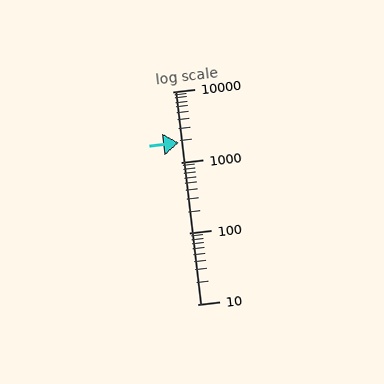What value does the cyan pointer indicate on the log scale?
The pointer indicates approximately 1900.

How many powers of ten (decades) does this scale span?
The scale spans 3 decades, from 10 to 10000.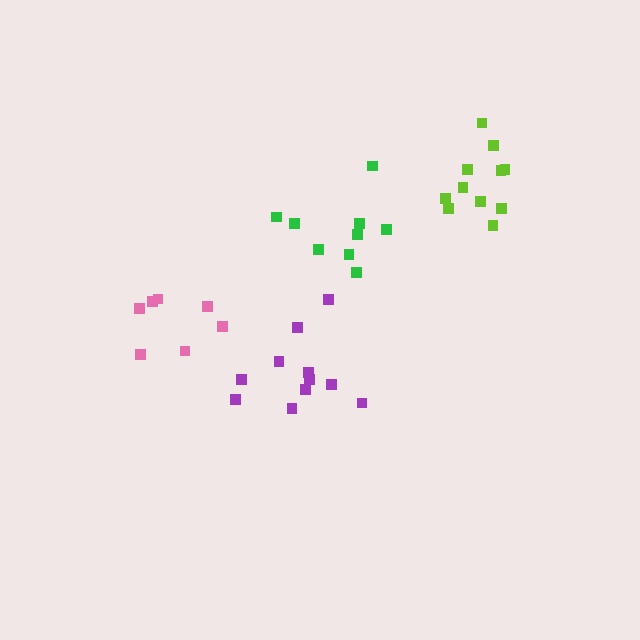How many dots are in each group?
Group 1: 7 dots, Group 2: 11 dots, Group 3: 9 dots, Group 4: 11 dots (38 total).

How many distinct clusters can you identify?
There are 4 distinct clusters.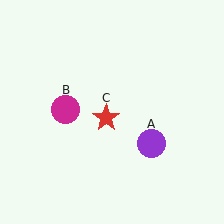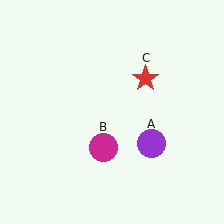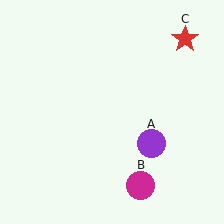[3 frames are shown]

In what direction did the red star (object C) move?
The red star (object C) moved up and to the right.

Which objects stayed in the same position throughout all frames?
Purple circle (object A) remained stationary.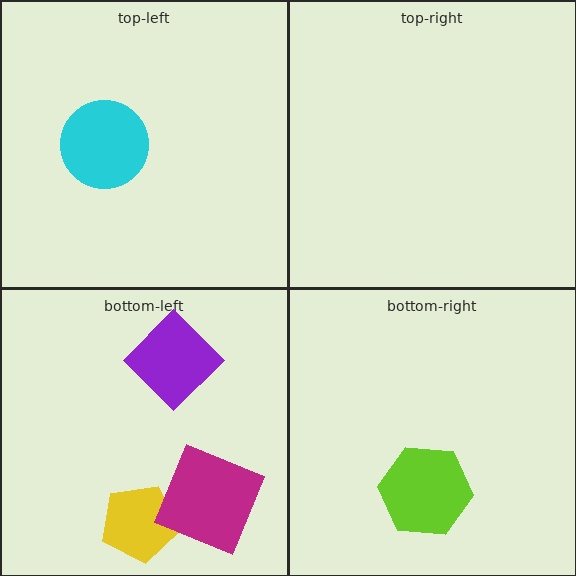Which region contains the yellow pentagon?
The bottom-left region.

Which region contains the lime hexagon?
The bottom-right region.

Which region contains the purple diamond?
The bottom-left region.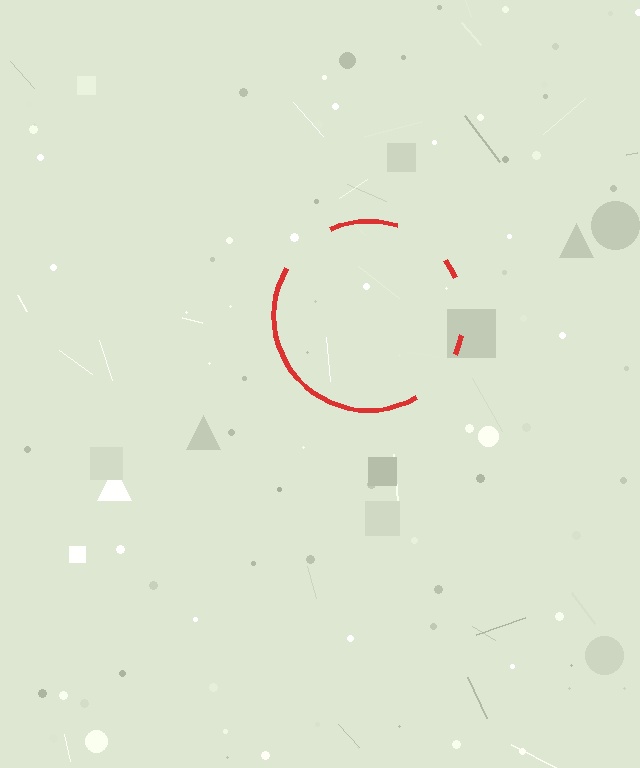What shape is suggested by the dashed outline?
The dashed outline suggests a circle.